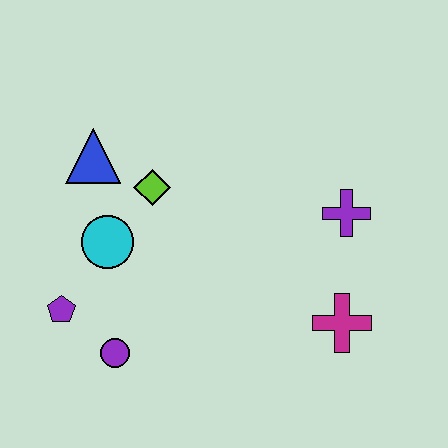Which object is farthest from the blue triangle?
The magenta cross is farthest from the blue triangle.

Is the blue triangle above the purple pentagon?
Yes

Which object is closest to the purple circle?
The purple pentagon is closest to the purple circle.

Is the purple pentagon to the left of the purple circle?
Yes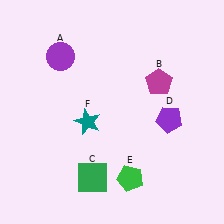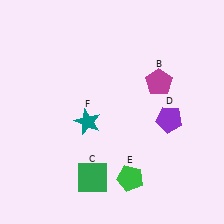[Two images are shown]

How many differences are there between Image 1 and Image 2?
There is 1 difference between the two images.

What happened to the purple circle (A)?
The purple circle (A) was removed in Image 2. It was in the top-left area of Image 1.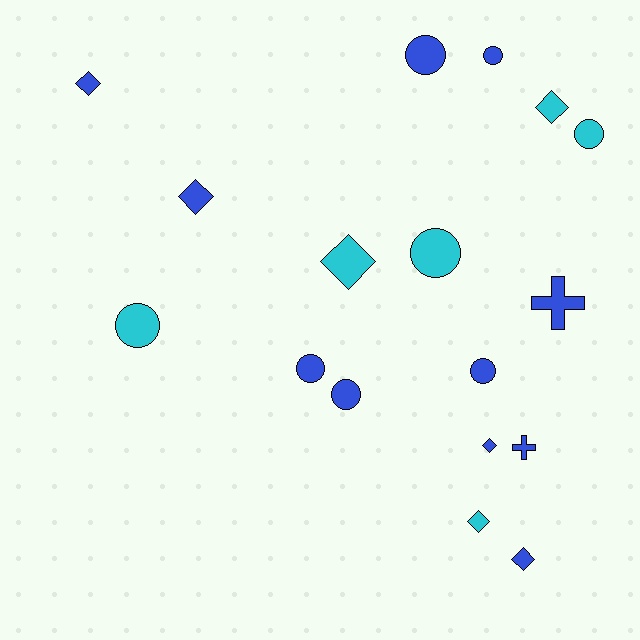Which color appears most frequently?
Blue, with 11 objects.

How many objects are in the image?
There are 17 objects.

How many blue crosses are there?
There are 2 blue crosses.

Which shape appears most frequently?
Circle, with 8 objects.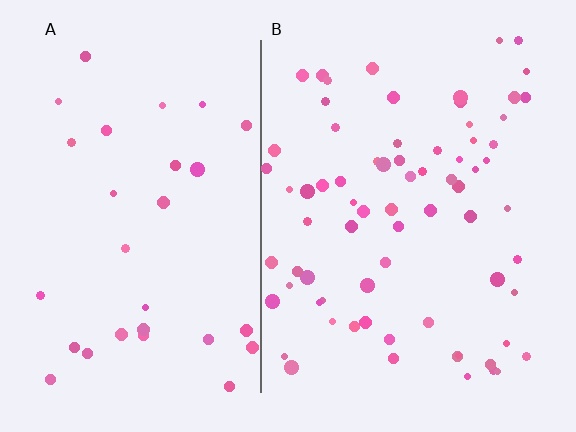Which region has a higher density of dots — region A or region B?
B (the right).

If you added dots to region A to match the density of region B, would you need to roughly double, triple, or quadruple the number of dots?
Approximately double.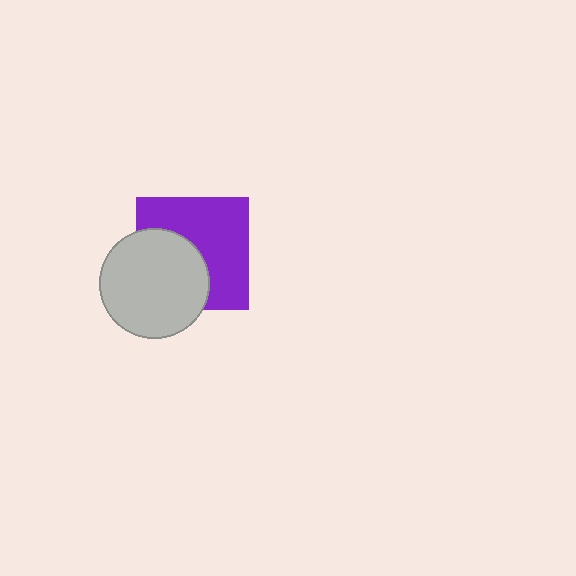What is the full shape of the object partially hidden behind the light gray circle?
The partially hidden object is a purple square.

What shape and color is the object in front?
The object in front is a light gray circle.